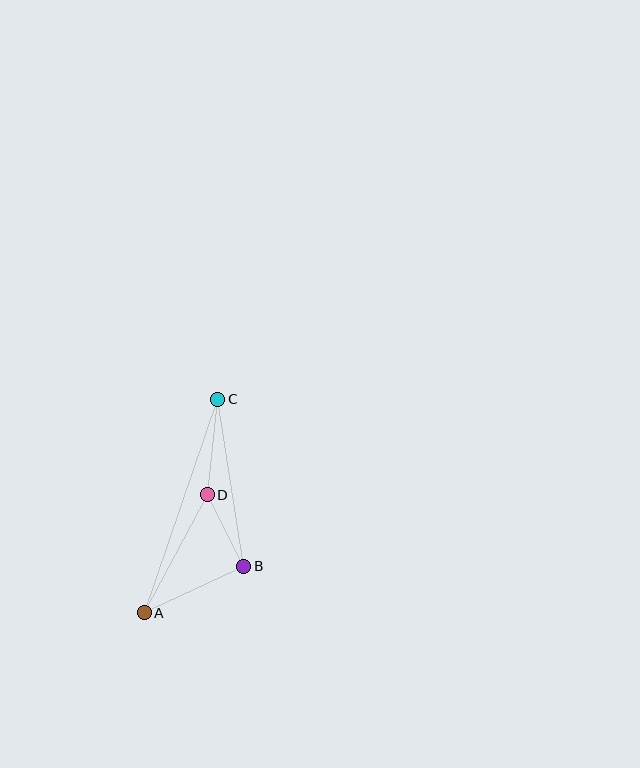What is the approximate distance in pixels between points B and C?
The distance between B and C is approximately 169 pixels.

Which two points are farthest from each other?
Points A and C are farthest from each other.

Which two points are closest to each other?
Points B and D are closest to each other.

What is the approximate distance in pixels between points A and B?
The distance between A and B is approximately 110 pixels.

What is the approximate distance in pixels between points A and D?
The distance between A and D is approximately 134 pixels.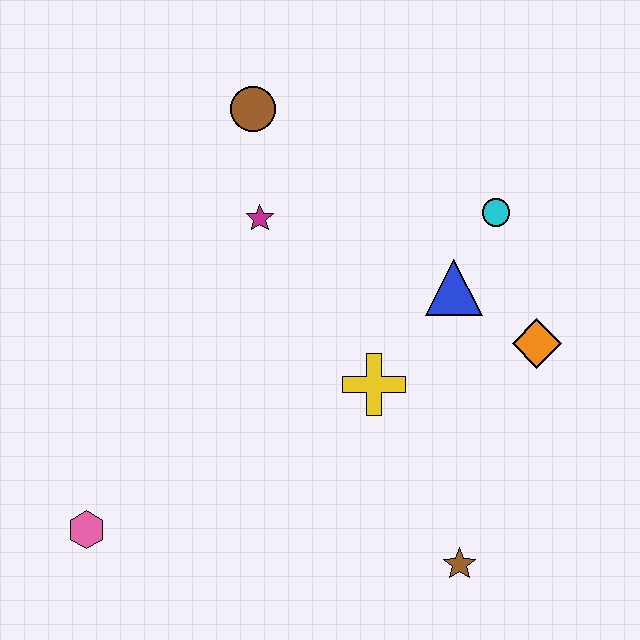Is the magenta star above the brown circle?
No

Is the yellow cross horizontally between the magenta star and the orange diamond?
Yes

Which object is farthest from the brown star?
The brown circle is farthest from the brown star.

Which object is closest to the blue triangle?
The cyan circle is closest to the blue triangle.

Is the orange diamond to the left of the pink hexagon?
No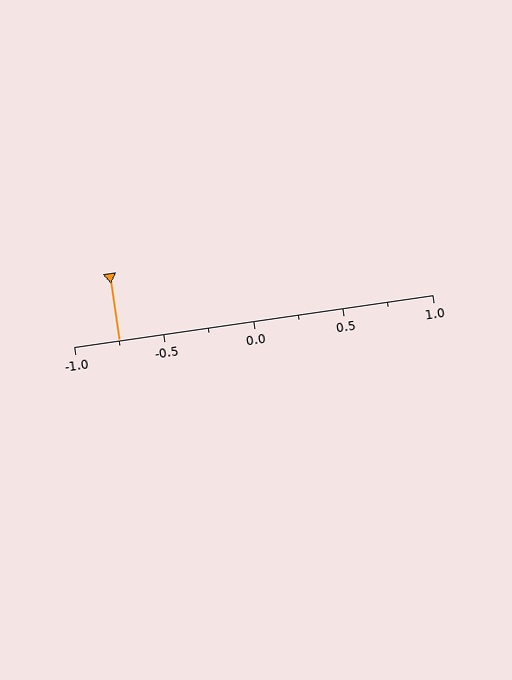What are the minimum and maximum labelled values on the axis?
The axis runs from -1.0 to 1.0.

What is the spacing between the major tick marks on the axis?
The major ticks are spaced 0.5 apart.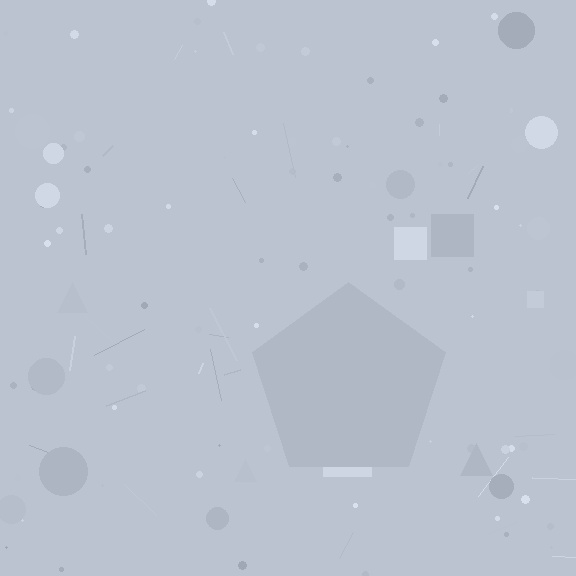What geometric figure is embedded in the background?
A pentagon is embedded in the background.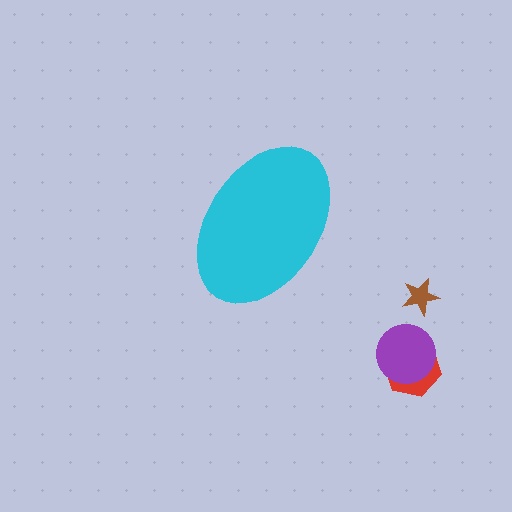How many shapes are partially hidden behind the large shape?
0 shapes are partially hidden.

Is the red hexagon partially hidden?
No, the red hexagon is fully visible.